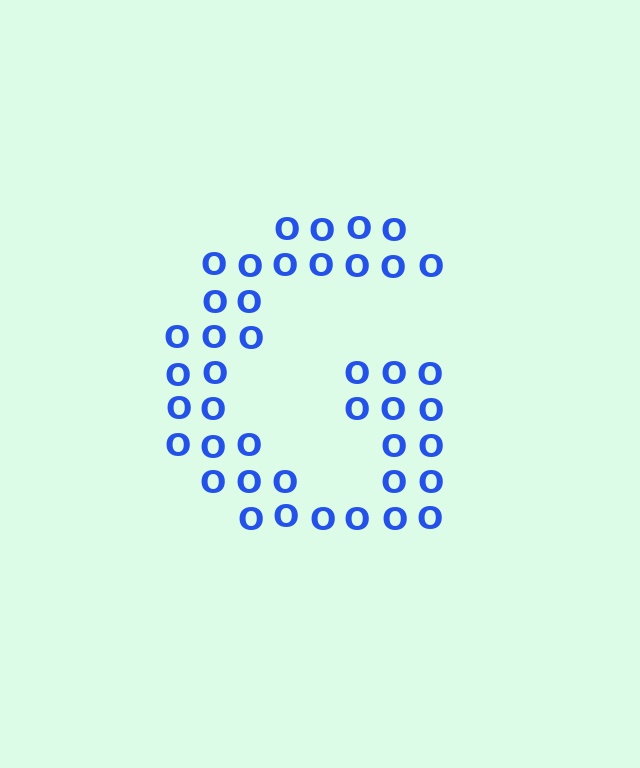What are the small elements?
The small elements are letter O's.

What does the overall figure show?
The overall figure shows the letter G.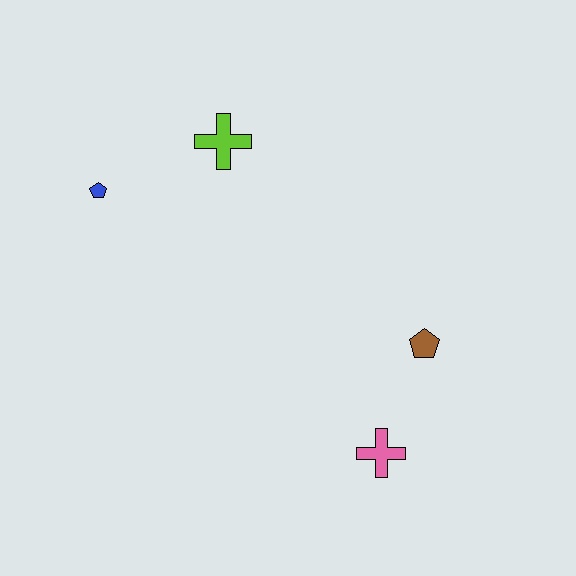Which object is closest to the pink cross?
The brown pentagon is closest to the pink cross.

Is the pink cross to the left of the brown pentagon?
Yes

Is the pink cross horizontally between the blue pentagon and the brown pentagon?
Yes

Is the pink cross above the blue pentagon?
No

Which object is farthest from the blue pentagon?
The pink cross is farthest from the blue pentagon.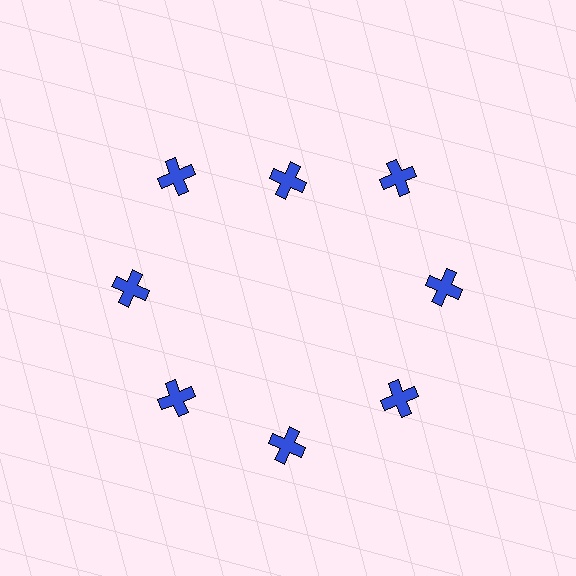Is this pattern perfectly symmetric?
No. The 8 blue crosses are arranged in a ring, but one element near the 12 o'clock position is pulled inward toward the center, breaking the 8-fold rotational symmetry.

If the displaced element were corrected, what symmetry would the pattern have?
It would have 8-fold rotational symmetry — the pattern would map onto itself every 45 degrees.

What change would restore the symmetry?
The symmetry would be restored by moving it outward, back onto the ring so that all 8 crosses sit at equal angles and equal distance from the center.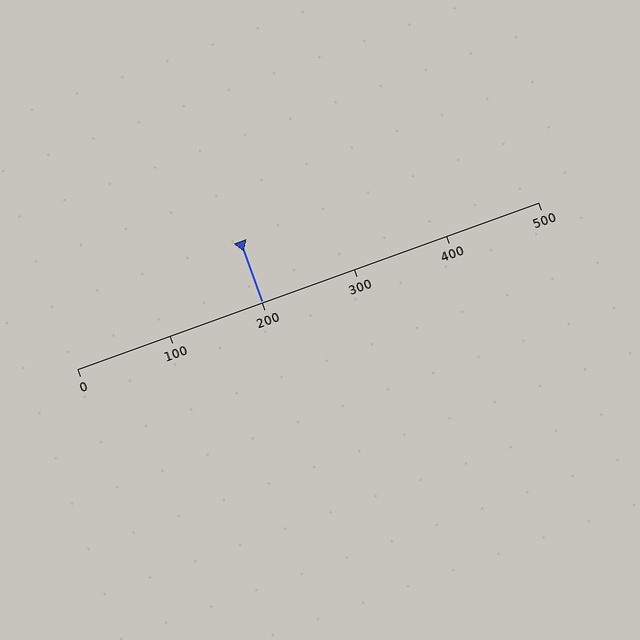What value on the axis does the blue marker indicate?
The marker indicates approximately 200.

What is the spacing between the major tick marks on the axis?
The major ticks are spaced 100 apart.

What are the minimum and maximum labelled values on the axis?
The axis runs from 0 to 500.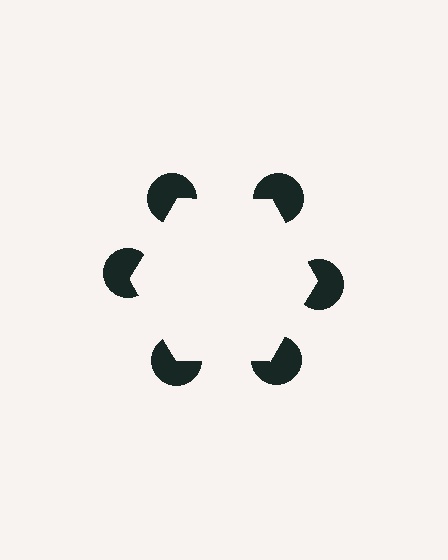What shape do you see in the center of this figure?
An illusory hexagon — its edges are inferred from the aligned wedge cuts in the pac-man discs, not physically drawn.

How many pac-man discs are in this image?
There are 6 — one at each vertex of the illusory hexagon.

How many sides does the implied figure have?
6 sides.